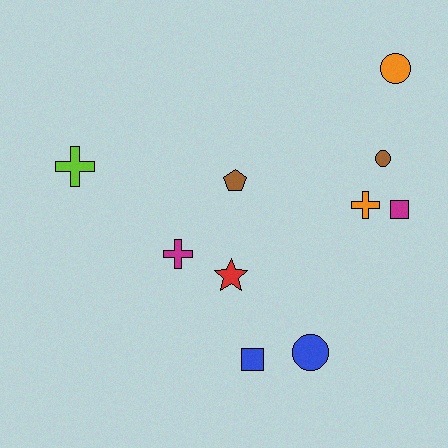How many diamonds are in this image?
There are no diamonds.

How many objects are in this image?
There are 10 objects.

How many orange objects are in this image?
There are 2 orange objects.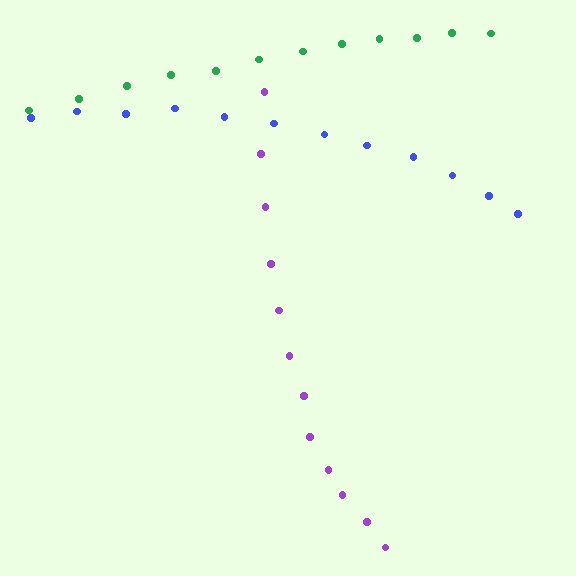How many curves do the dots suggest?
There are 3 distinct paths.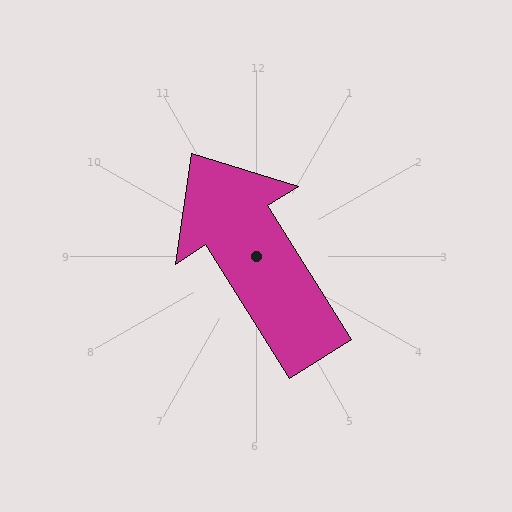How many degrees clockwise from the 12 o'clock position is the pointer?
Approximately 328 degrees.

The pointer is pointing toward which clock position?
Roughly 11 o'clock.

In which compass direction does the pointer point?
Northwest.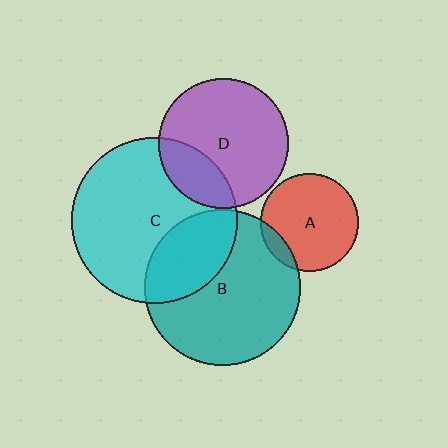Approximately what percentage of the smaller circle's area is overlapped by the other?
Approximately 25%.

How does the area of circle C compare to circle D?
Approximately 1.6 times.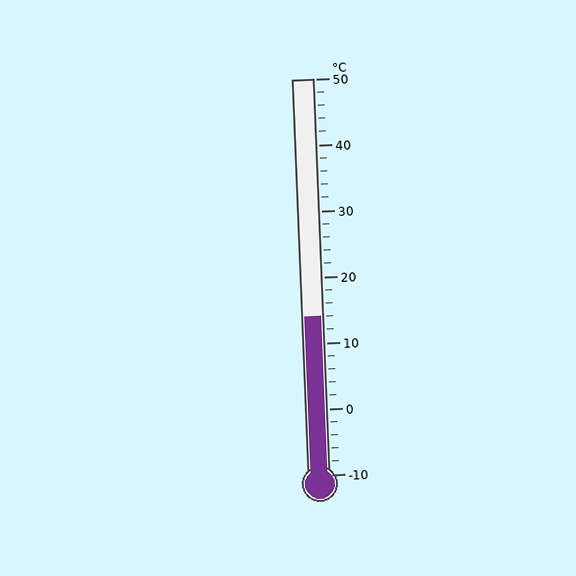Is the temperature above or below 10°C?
The temperature is above 10°C.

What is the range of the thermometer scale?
The thermometer scale ranges from -10°C to 50°C.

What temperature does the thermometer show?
The thermometer shows approximately 14°C.